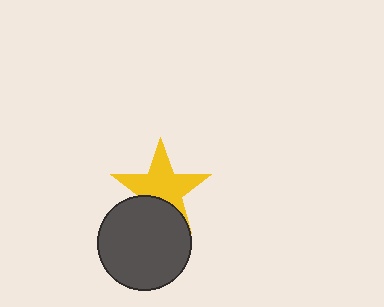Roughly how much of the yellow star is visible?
Most of it is visible (roughly 70%).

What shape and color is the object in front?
The object in front is a dark gray circle.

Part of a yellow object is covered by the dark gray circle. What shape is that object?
It is a star.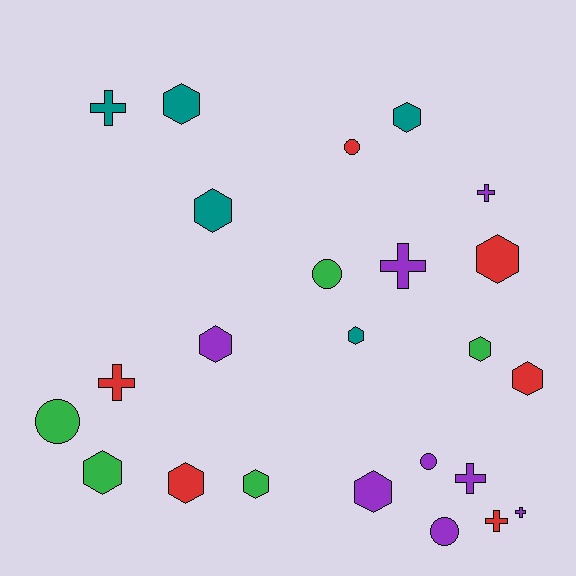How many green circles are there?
There are 2 green circles.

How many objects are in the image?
There are 24 objects.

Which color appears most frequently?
Purple, with 8 objects.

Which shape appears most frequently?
Hexagon, with 12 objects.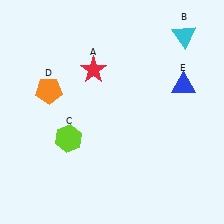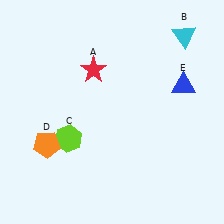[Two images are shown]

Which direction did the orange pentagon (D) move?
The orange pentagon (D) moved down.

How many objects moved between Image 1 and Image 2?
1 object moved between the two images.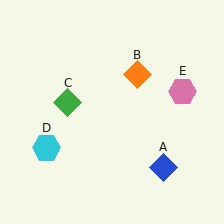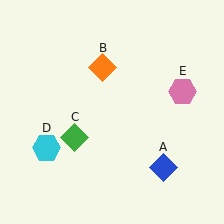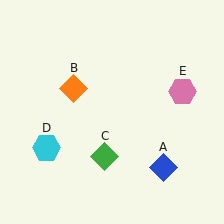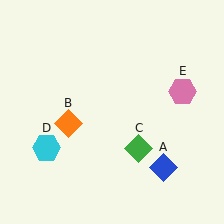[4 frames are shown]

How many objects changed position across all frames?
2 objects changed position: orange diamond (object B), green diamond (object C).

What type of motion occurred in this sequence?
The orange diamond (object B), green diamond (object C) rotated counterclockwise around the center of the scene.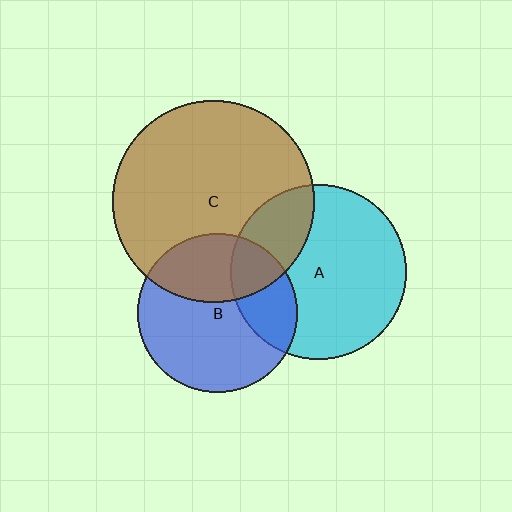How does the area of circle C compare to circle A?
Approximately 1.3 times.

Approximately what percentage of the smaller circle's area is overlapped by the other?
Approximately 25%.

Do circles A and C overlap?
Yes.